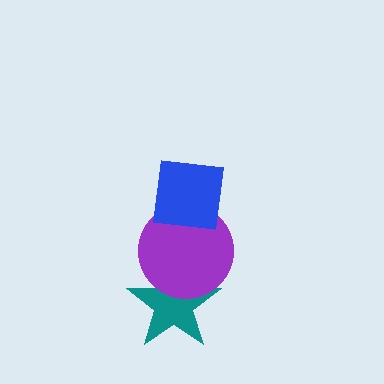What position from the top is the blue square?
The blue square is 1st from the top.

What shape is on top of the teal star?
The purple circle is on top of the teal star.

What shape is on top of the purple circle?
The blue square is on top of the purple circle.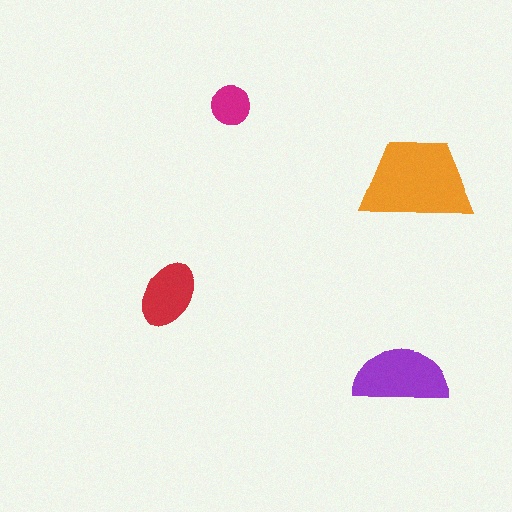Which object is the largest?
The orange trapezoid.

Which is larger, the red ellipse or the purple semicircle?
The purple semicircle.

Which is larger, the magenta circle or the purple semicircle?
The purple semicircle.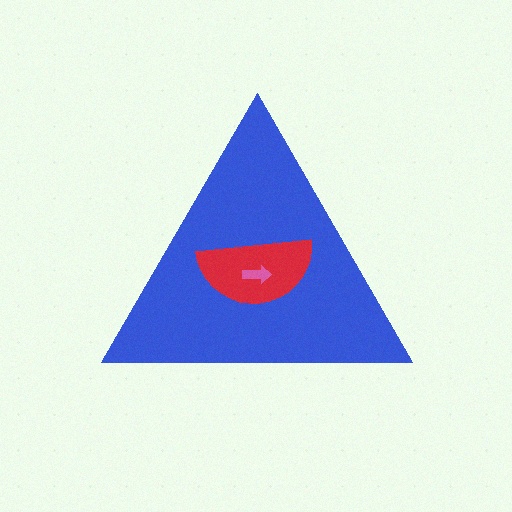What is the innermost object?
The pink arrow.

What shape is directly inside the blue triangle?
The red semicircle.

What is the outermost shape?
The blue triangle.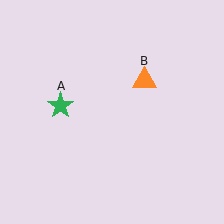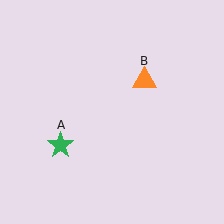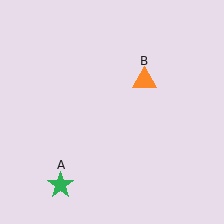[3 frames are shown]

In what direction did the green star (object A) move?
The green star (object A) moved down.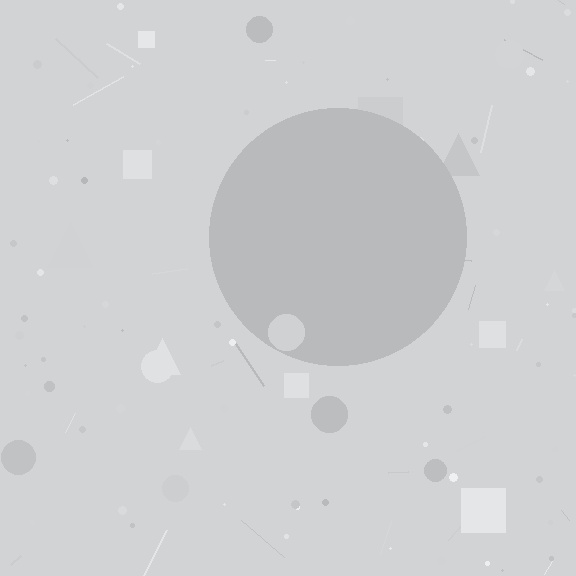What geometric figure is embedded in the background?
A circle is embedded in the background.